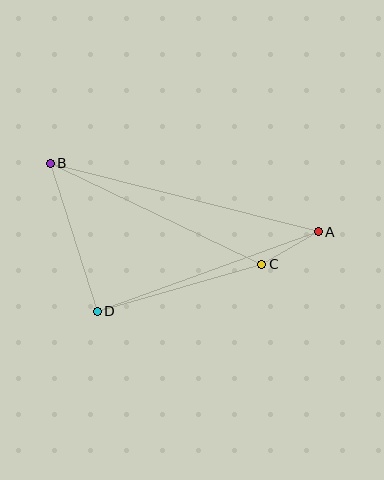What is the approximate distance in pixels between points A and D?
The distance between A and D is approximately 235 pixels.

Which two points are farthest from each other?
Points A and B are farthest from each other.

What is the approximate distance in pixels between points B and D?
The distance between B and D is approximately 155 pixels.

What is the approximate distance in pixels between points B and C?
The distance between B and C is approximately 234 pixels.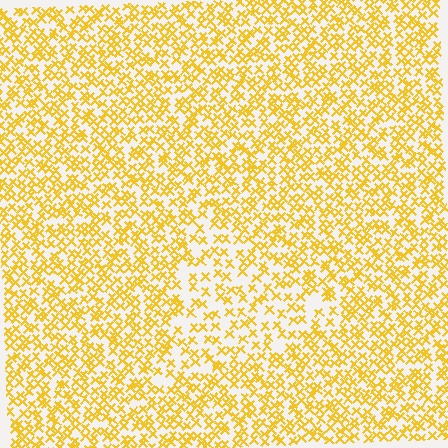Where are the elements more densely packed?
The elements are more densely packed outside the triangle boundary.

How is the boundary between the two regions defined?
The boundary is defined by a change in element density (approximately 1.7x ratio). All elements are the same color, size, and shape.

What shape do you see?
I see a triangle.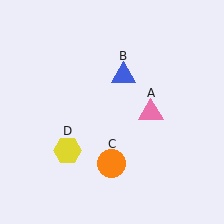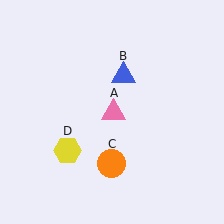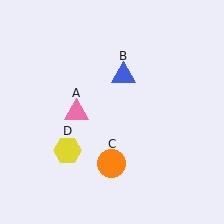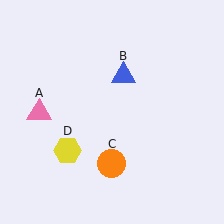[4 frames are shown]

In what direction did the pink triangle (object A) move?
The pink triangle (object A) moved left.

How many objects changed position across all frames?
1 object changed position: pink triangle (object A).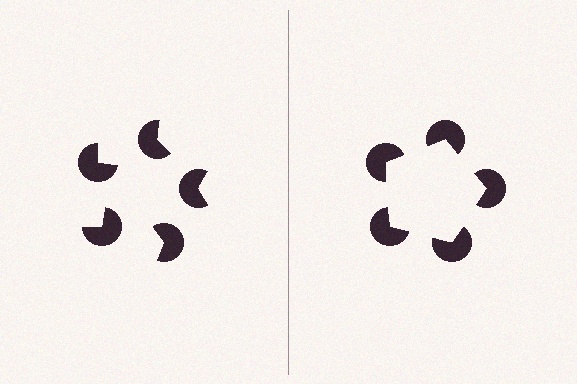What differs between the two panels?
The pac-man discs are positioned identically on both sides; only the wedge orientations differ. On the right they align to a pentagon; on the left they are misaligned.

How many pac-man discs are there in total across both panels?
10 — 5 on each side.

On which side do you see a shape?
An illusory pentagon appears on the right side. On the left side the wedge cuts are rotated, so no coherent shape forms.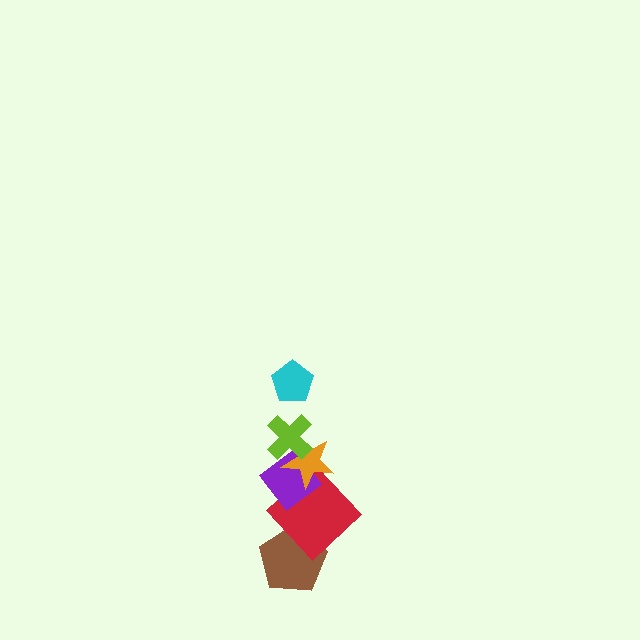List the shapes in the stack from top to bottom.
From top to bottom: the cyan pentagon, the lime cross, the orange star, the purple diamond, the red diamond, the brown pentagon.